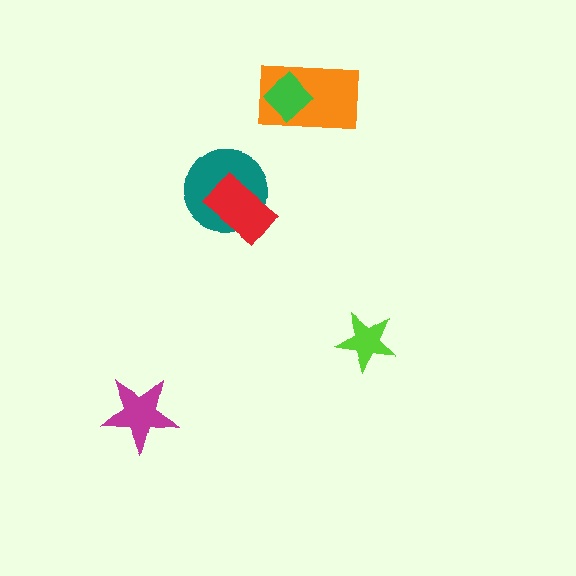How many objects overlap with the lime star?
0 objects overlap with the lime star.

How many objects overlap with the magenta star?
0 objects overlap with the magenta star.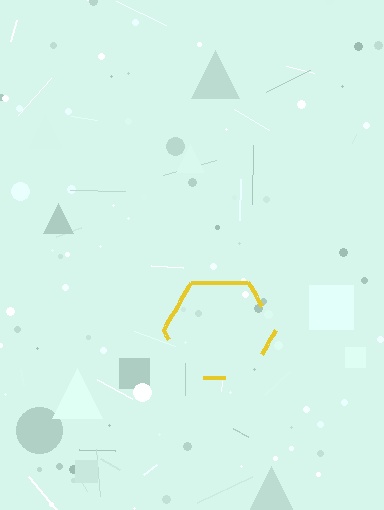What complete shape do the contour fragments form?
The contour fragments form a hexagon.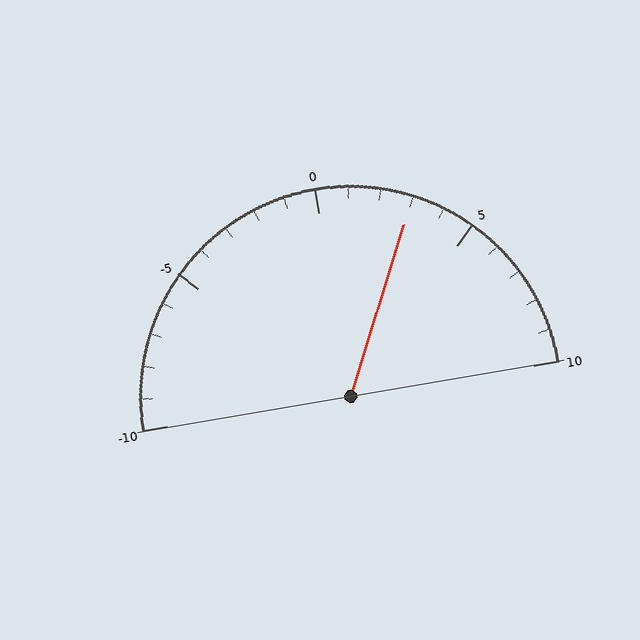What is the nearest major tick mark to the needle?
The nearest major tick mark is 5.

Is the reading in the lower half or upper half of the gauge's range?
The reading is in the upper half of the range (-10 to 10).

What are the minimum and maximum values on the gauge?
The gauge ranges from -10 to 10.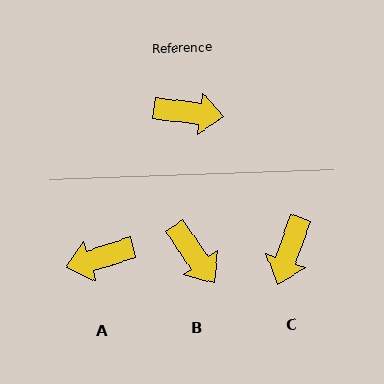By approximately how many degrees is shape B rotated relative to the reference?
Approximately 48 degrees clockwise.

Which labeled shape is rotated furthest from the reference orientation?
A, about 156 degrees away.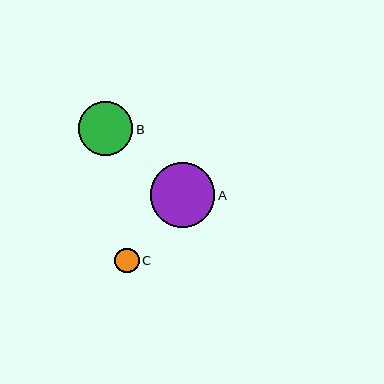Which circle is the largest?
Circle A is the largest with a size of approximately 64 pixels.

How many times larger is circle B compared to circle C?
Circle B is approximately 2.2 times the size of circle C.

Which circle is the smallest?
Circle C is the smallest with a size of approximately 25 pixels.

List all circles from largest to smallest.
From largest to smallest: A, B, C.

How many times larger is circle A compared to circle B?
Circle A is approximately 1.2 times the size of circle B.